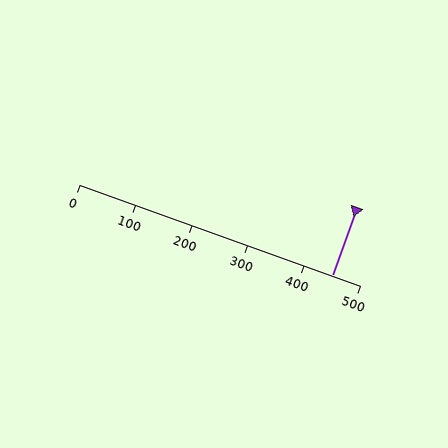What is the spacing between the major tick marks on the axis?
The major ticks are spaced 100 apart.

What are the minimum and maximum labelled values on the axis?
The axis runs from 0 to 500.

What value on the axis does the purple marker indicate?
The marker indicates approximately 450.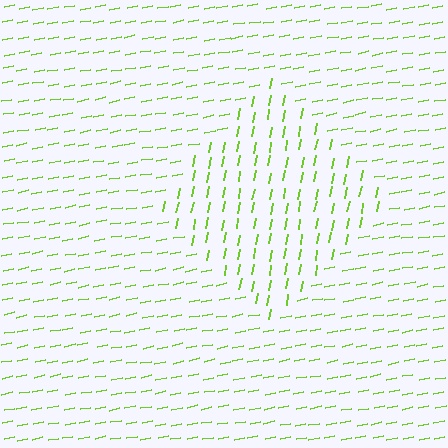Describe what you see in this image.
The image is filled with small lime line segments. A diamond region in the image has lines oriented differently from the surrounding lines, creating a visible texture boundary.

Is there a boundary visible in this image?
Yes, there is a texture boundary formed by a change in line orientation.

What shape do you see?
I see a diamond.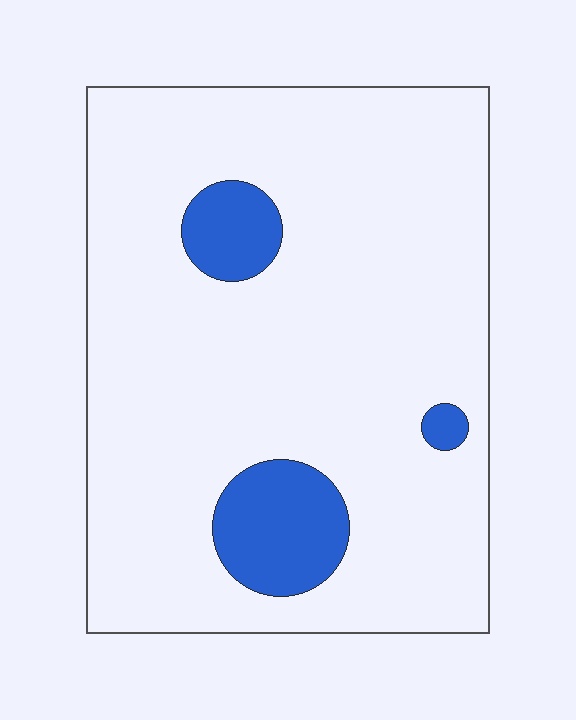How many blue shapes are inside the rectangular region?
3.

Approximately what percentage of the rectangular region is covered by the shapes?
Approximately 10%.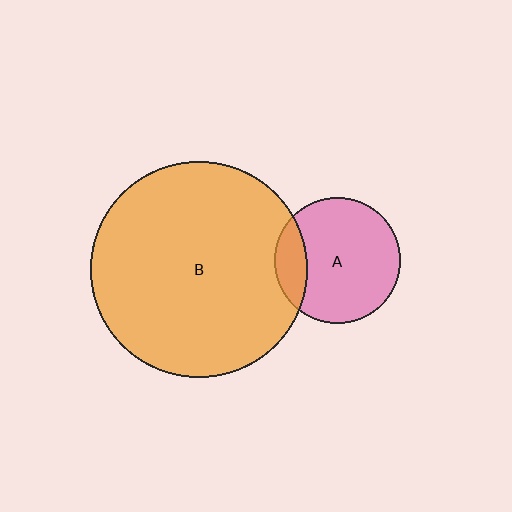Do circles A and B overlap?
Yes.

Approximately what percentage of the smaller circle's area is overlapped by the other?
Approximately 15%.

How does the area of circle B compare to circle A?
Approximately 2.9 times.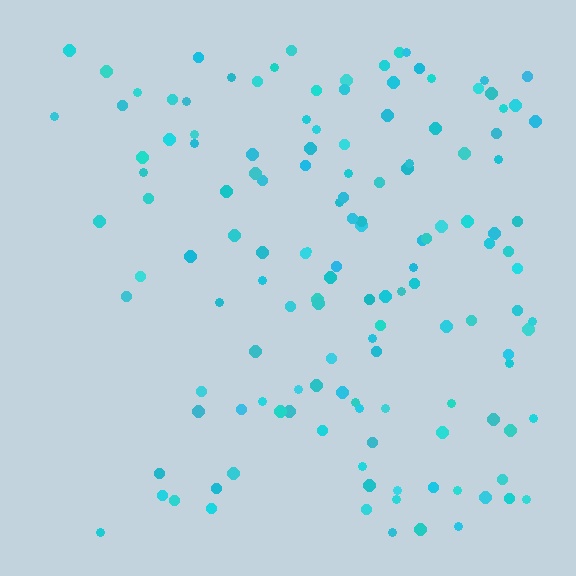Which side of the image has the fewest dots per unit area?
The left.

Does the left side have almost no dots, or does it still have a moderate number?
Still a moderate number, just noticeably fewer than the right.